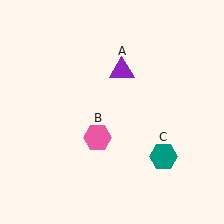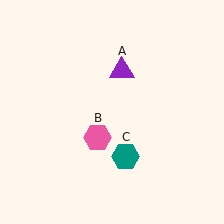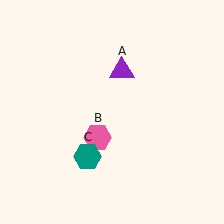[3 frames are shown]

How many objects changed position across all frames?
1 object changed position: teal hexagon (object C).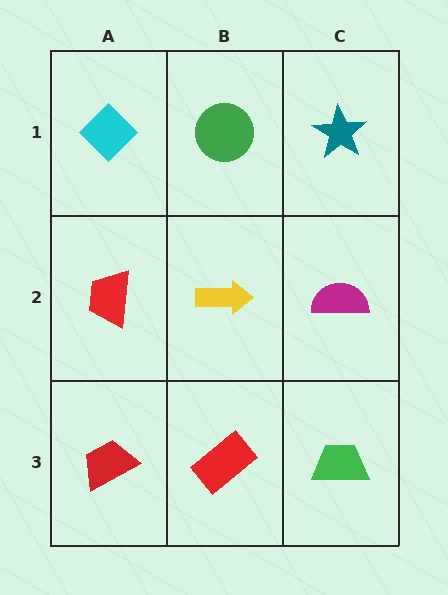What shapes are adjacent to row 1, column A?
A red trapezoid (row 2, column A), a green circle (row 1, column B).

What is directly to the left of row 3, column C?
A red rectangle.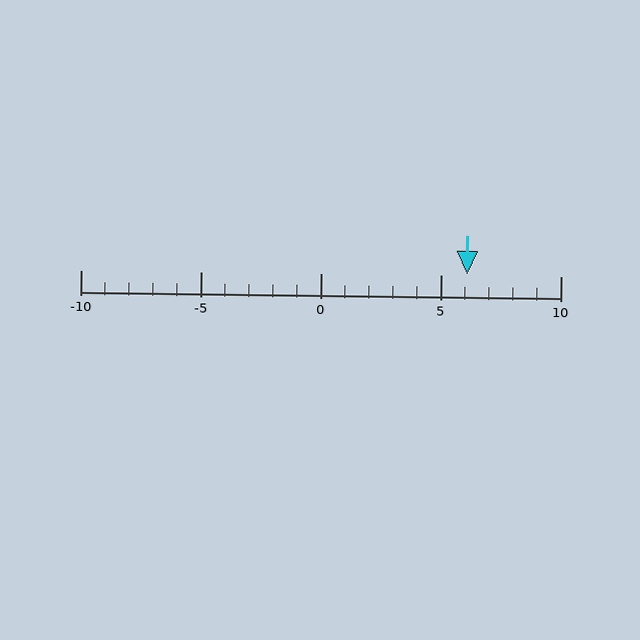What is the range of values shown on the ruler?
The ruler shows values from -10 to 10.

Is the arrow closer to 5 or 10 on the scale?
The arrow is closer to 5.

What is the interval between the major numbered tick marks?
The major tick marks are spaced 5 units apart.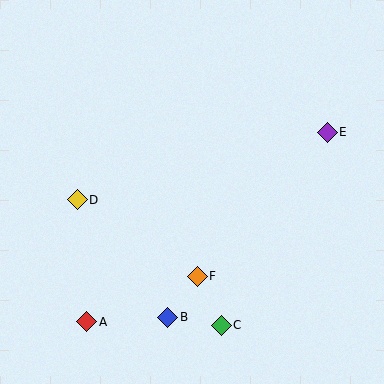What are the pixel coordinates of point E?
Point E is at (327, 132).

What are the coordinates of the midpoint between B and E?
The midpoint between B and E is at (248, 225).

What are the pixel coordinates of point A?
Point A is at (87, 322).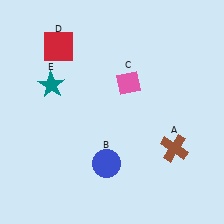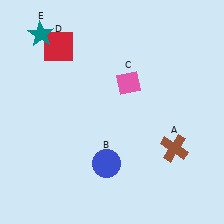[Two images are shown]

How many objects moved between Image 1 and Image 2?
1 object moved between the two images.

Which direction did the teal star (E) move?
The teal star (E) moved up.